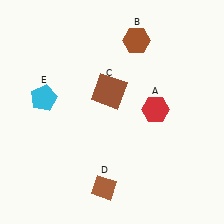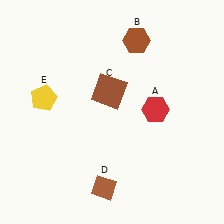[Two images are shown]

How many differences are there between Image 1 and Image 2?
There is 1 difference between the two images.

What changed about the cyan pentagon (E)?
In Image 1, E is cyan. In Image 2, it changed to yellow.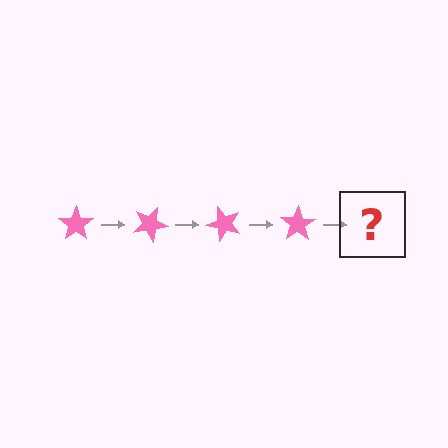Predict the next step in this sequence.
The next step is a pink star rotated 100 degrees.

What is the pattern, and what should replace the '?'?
The pattern is that the star rotates 25 degrees each step. The '?' should be a pink star rotated 100 degrees.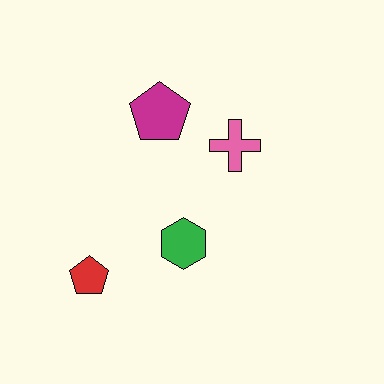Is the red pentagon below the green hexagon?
Yes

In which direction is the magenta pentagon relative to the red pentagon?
The magenta pentagon is above the red pentagon.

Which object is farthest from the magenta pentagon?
The red pentagon is farthest from the magenta pentagon.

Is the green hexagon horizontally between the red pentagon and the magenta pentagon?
No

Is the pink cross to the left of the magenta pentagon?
No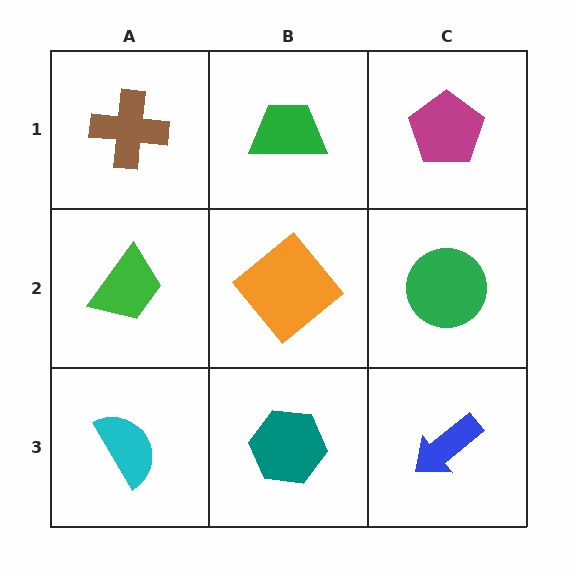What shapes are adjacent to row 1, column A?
A green trapezoid (row 2, column A), a green trapezoid (row 1, column B).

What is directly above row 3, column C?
A green circle.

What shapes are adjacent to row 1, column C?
A green circle (row 2, column C), a green trapezoid (row 1, column B).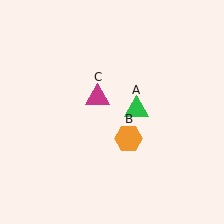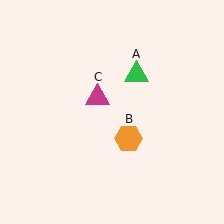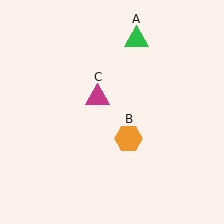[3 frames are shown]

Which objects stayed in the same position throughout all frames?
Orange hexagon (object B) and magenta triangle (object C) remained stationary.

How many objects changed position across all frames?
1 object changed position: green triangle (object A).